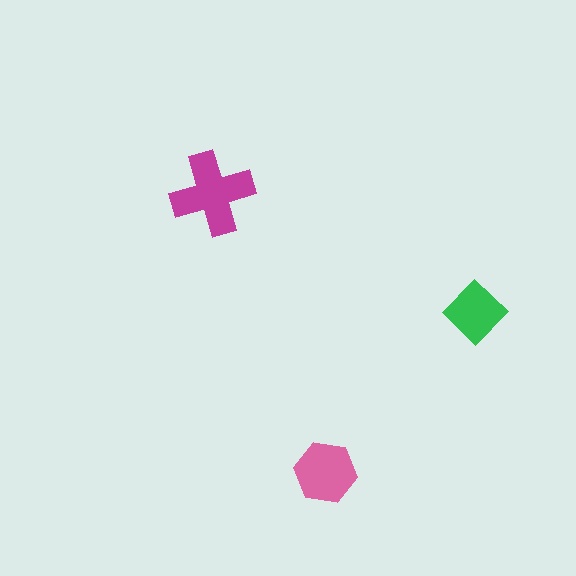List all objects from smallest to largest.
The green diamond, the pink hexagon, the magenta cross.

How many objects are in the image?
There are 3 objects in the image.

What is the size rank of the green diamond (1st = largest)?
3rd.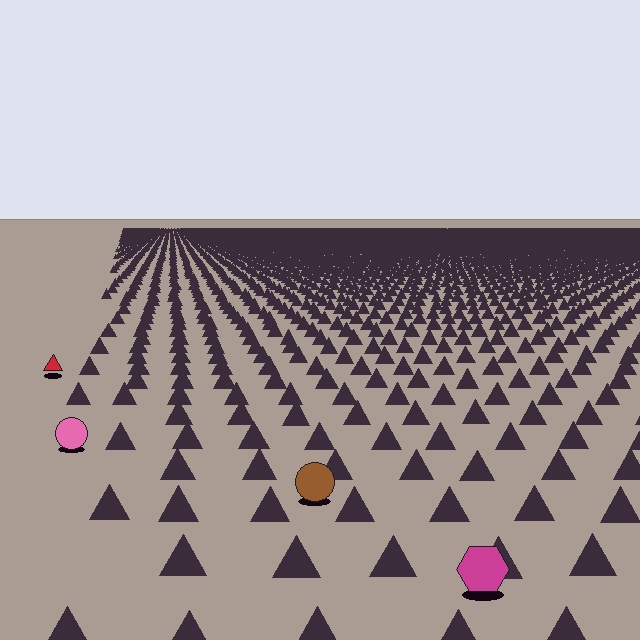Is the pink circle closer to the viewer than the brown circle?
No. The brown circle is closer — you can tell from the texture gradient: the ground texture is coarser near it.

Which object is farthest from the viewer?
The red triangle is farthest from the viewer. It appears smaller and the ground texture around it is denser.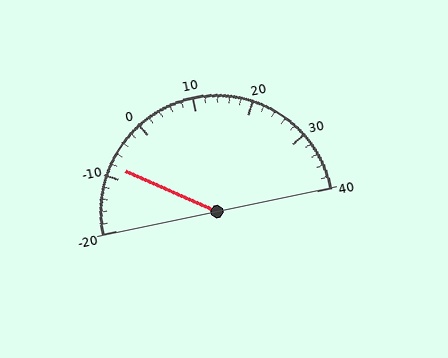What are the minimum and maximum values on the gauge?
The gauge ranges from -20 to 40.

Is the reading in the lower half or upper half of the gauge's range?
The reading is in the lower half of the range (-20 to 40).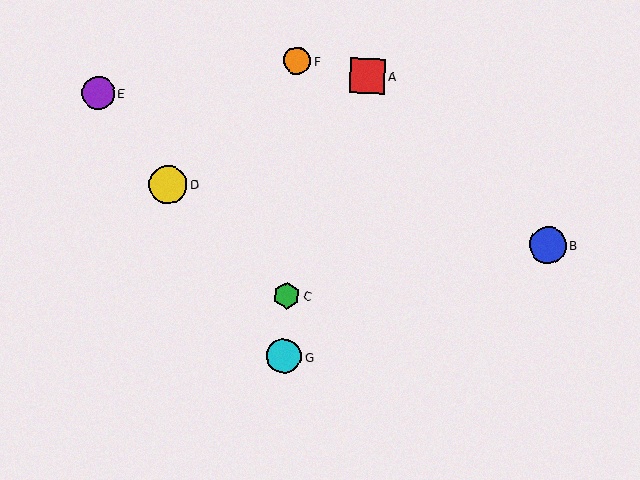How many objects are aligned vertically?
3 objects (C, F, G) are aligned vertically.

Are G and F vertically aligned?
Yes, both are at x≈284.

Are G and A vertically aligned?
No, G is at x≈284 and A is at x≈368.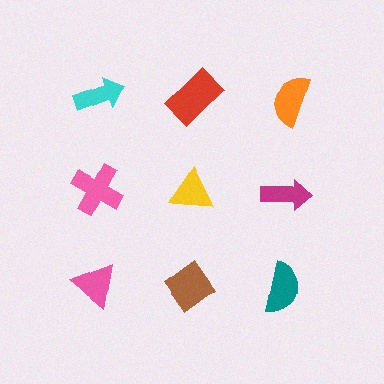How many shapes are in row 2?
3 shapes.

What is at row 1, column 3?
An orange semicircle.